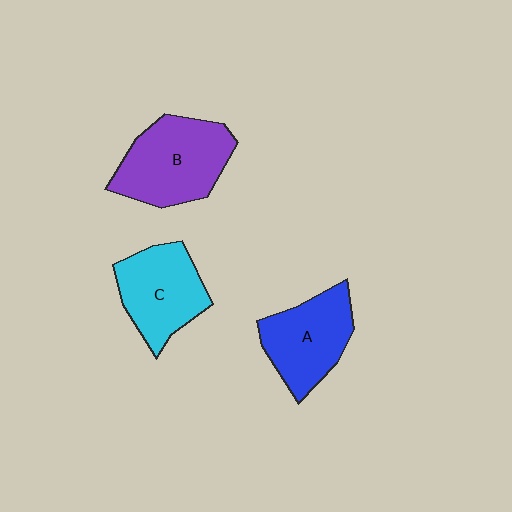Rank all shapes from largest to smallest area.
From largest to smallest: B (purple), A (blue), C (cyan).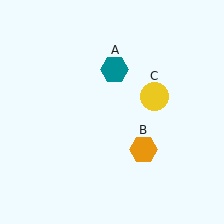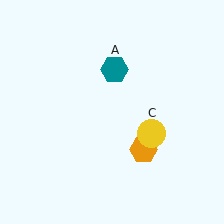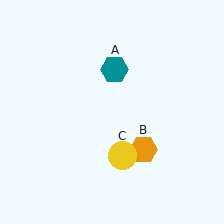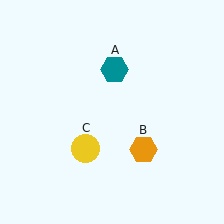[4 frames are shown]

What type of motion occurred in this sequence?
The yellow circle (object C) rotated clockwise around the center of the scene.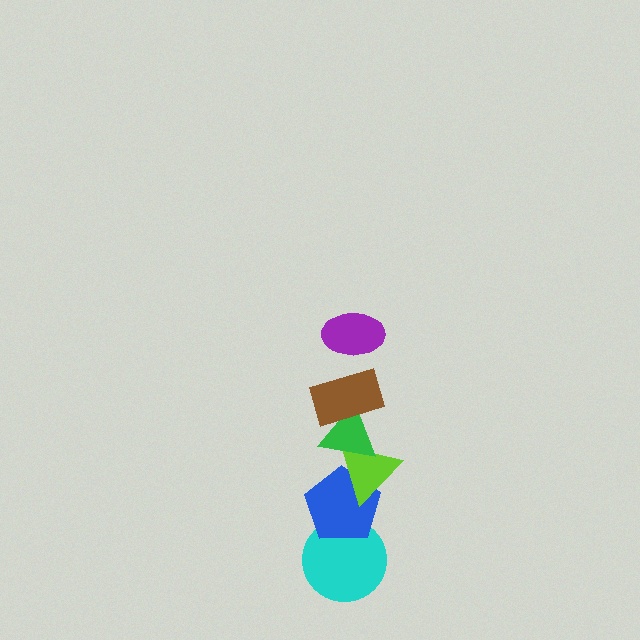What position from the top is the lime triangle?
The lime triangle is 4th from the top.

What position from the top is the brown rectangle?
The brown rectangle is 2nd from the top.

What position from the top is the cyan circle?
The cyan circle is 6th from the top.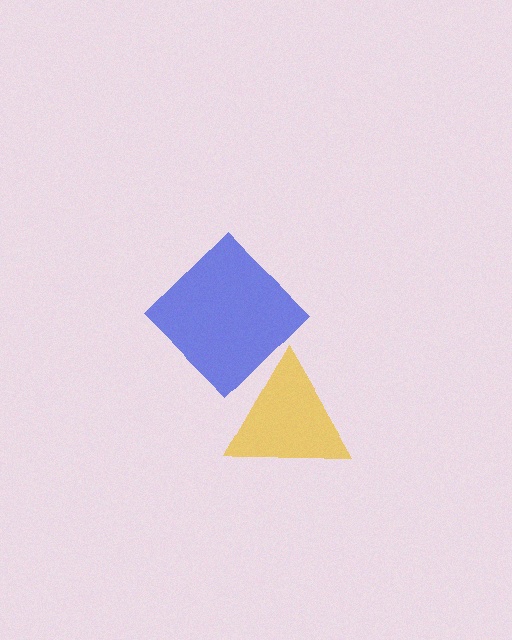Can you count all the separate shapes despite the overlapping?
Yes, there are 2 separate shapes.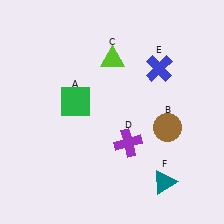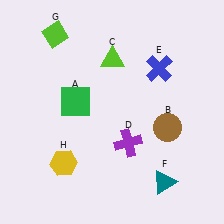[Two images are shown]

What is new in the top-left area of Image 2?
A lime diamond (G) was added in the top-left area of Image 2.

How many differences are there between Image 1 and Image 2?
There are 2 differences between the two images.